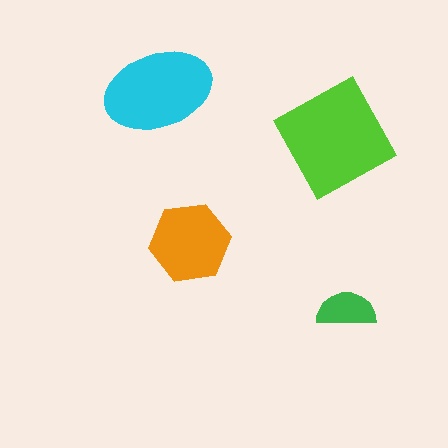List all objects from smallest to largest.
The green semicircle, the orange hexagon, the cyan ellipse, the lime diamond.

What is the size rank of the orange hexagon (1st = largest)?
3rd.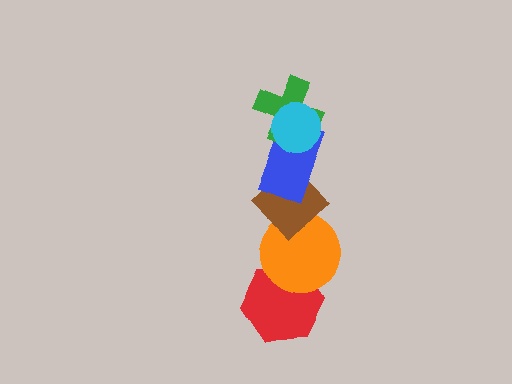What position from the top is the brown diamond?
The brown diamond is 4th from the top.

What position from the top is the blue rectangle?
The blue rectangle is 3rd from the top.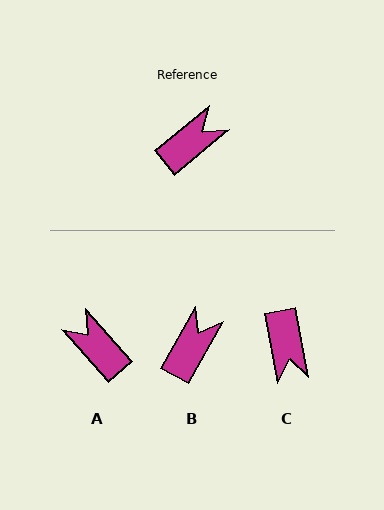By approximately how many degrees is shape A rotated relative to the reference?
Approximately 92 degrees counter-clockwise.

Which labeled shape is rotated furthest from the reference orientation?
C, about 119 degrees away.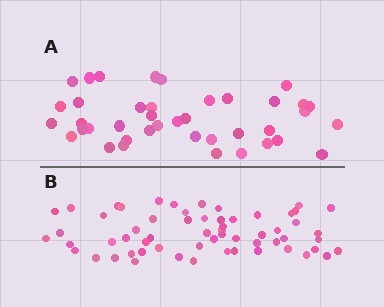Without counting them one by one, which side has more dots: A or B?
Region B (the bottom region) has more dots.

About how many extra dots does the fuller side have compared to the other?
Region B has approximately 20 more dots than region A.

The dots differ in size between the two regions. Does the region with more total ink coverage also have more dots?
No. Region A has more total ink coverage because its dots are larger, but region B actually contains more individual dots. Total area can be misleading — the number of items is what matters here.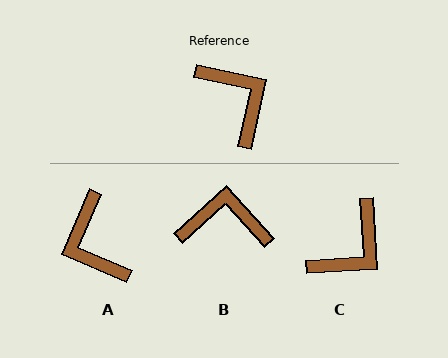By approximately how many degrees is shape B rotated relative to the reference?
Approximately 55 degrees counter-clockwise.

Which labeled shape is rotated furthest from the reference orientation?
A, about 169 degrees away.